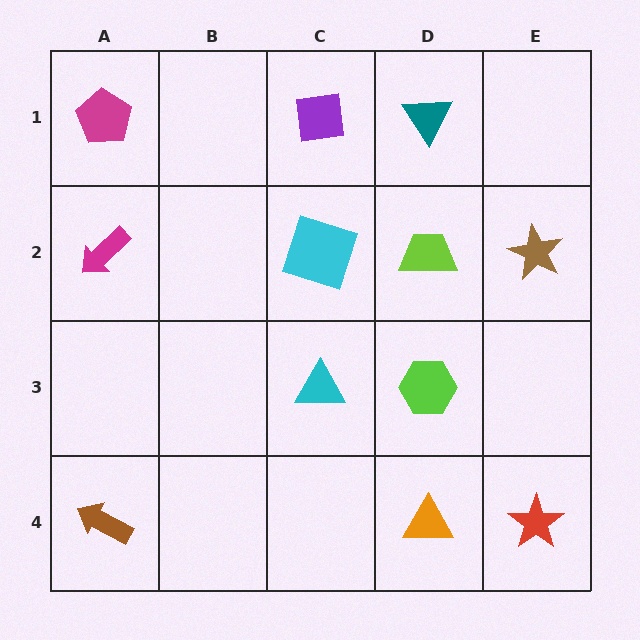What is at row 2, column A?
A magenta arrow.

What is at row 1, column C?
A purple square.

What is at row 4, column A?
A brown arrow.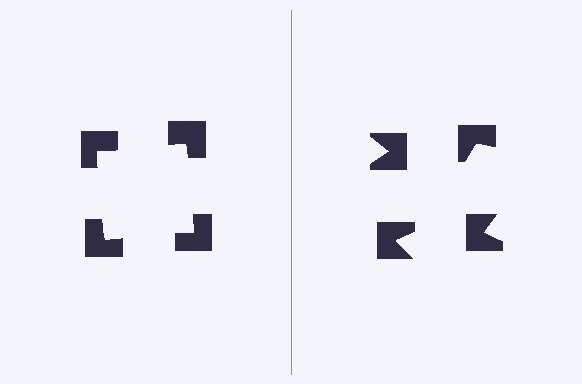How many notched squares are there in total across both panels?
8 — 4 on each side.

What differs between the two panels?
The notched squares are positioned identically on both sides; only the wedge orientations differ. On the left they align to a square; on the right they are misaligned.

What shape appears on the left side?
An illusory square.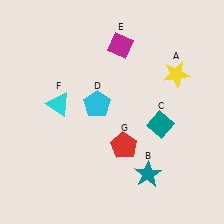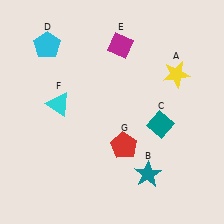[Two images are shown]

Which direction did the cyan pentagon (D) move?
The cyan pentagon (D) moved up.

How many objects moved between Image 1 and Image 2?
1 object moved between the two images.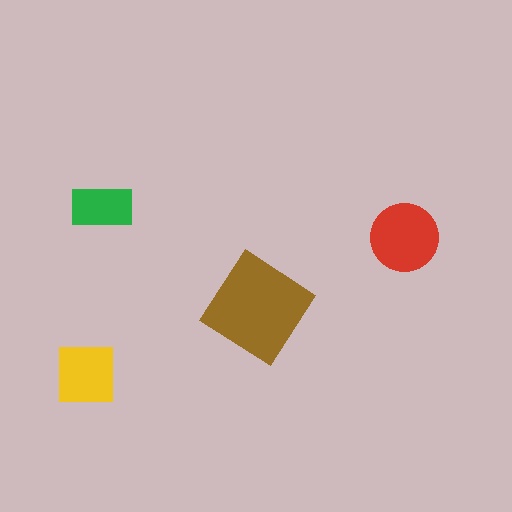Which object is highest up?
The green rectangle is topmost.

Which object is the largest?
The brown diamond.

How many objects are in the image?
There are 4 objects in the image.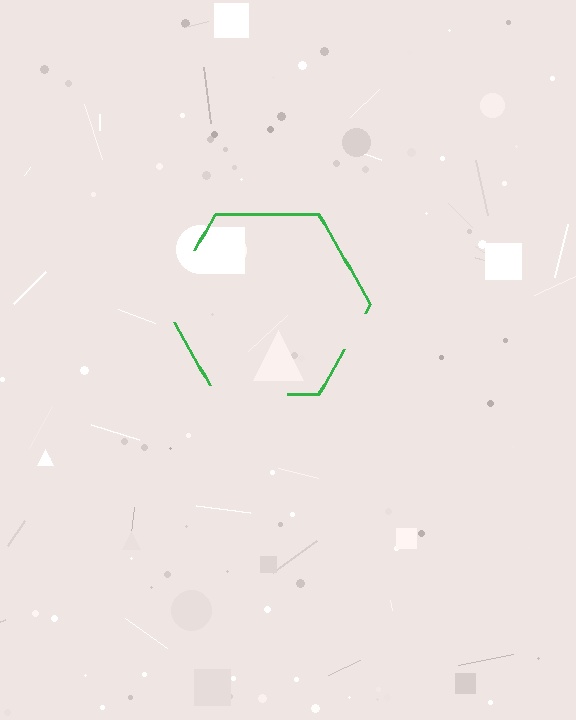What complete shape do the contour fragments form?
The contour fragments form a hexagon.